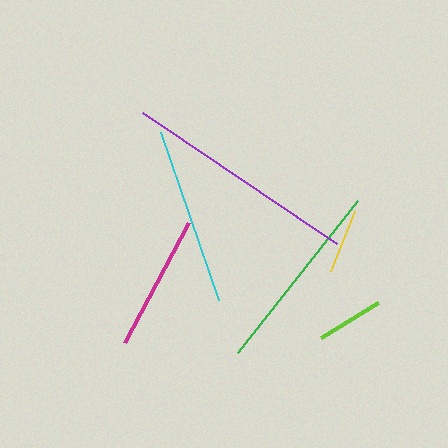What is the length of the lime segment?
The lime segment is approximately 67 pixels long.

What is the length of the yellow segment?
The yellow segment is approximately 65 pixels long.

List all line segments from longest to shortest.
From longest to shortest: purple, green, cyan, magenta, lime, yellow.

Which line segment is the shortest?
The yellow line is the shortest at approximately 65 pixels.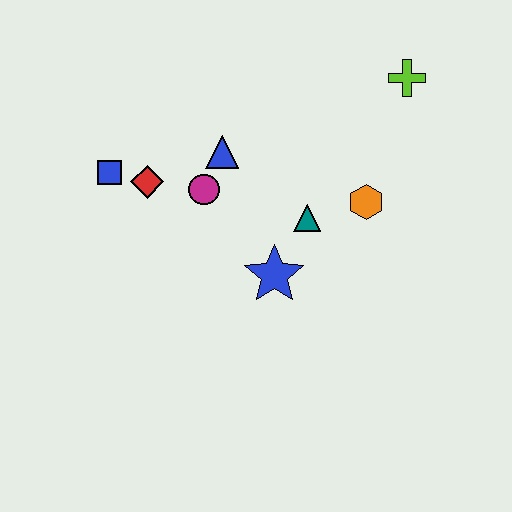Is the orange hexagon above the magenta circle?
No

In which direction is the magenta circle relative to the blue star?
The magenta circle is above the blue star.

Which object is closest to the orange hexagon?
The teal triangle is closest to the orange hexagon.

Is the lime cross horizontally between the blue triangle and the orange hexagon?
No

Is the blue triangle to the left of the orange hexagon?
Yes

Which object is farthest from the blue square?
The lime cross is farthest from the blue square.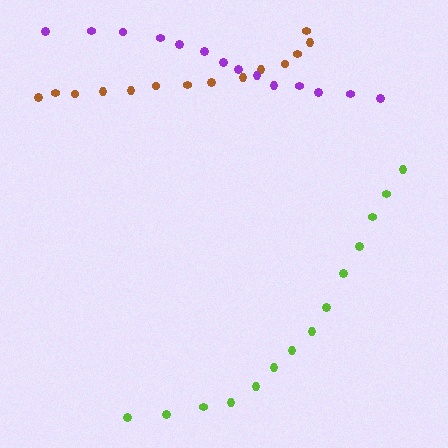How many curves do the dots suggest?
There are 3 distinct paths.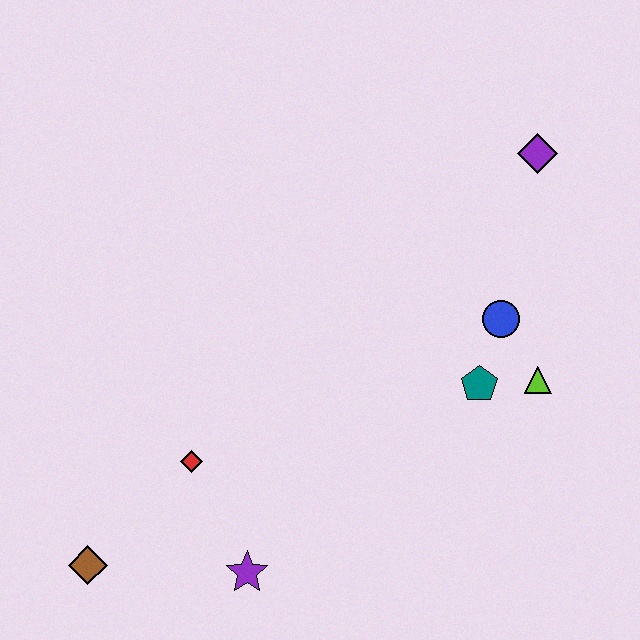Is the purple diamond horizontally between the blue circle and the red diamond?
No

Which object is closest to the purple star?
The red diamond is closest to the purple star.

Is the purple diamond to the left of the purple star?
No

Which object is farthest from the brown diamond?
The purple diamond is farthest from the brown diamond.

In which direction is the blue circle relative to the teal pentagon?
The blue circle is above the teal pentagon.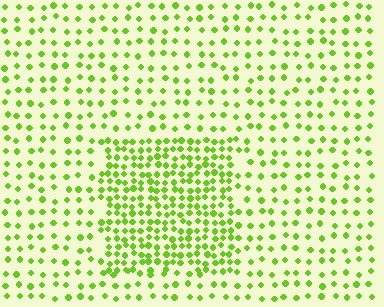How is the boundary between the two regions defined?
The boundary is defined by a change in element density (approximately 2.3x ratio). All elements are the same color, size, and shape.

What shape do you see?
I see a rectangle.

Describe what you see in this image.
The image contains small lime elements arranged at two different densities. A rectangle-shaped region is visible where the elements are more densely packed than the surrounding area.